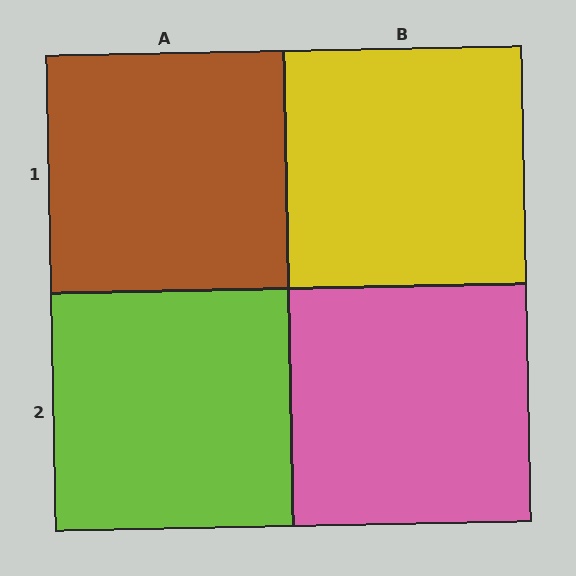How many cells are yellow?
1 cell is yellow.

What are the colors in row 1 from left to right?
Brown, yellow.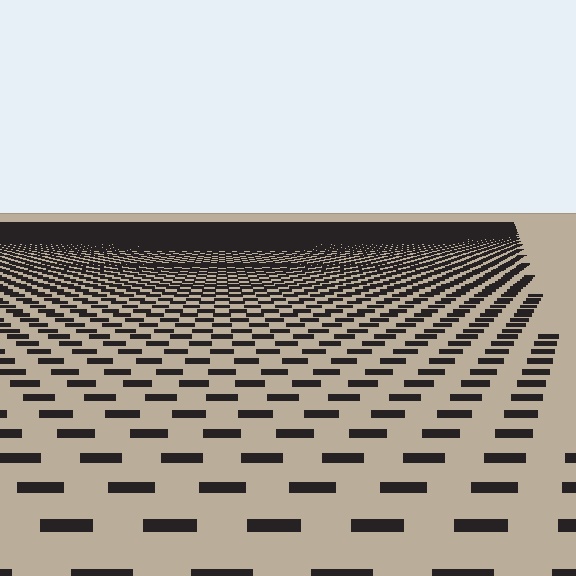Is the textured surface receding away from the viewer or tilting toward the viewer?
The surface is receding away from the viewer. Texture elements get smaller and denser toward the top.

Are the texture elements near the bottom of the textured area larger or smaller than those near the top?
Larger. Near the bottom, elements are closer to the viewer and appear at a bigger on-screen size.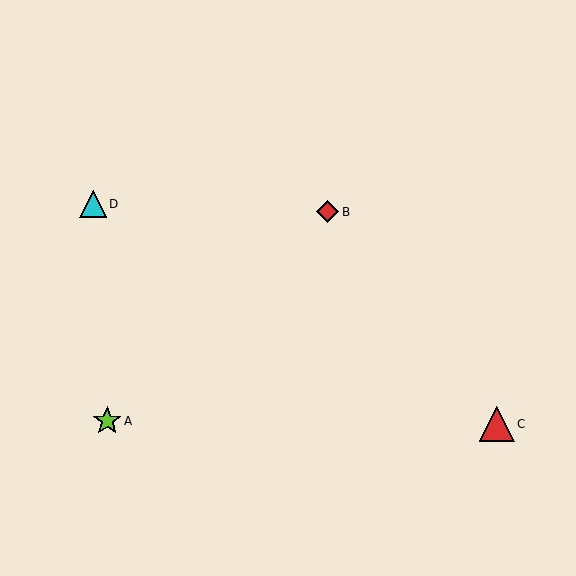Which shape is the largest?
The red triangle (labeled C) is the largest.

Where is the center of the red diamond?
The center of the red diamond is at (328, 212).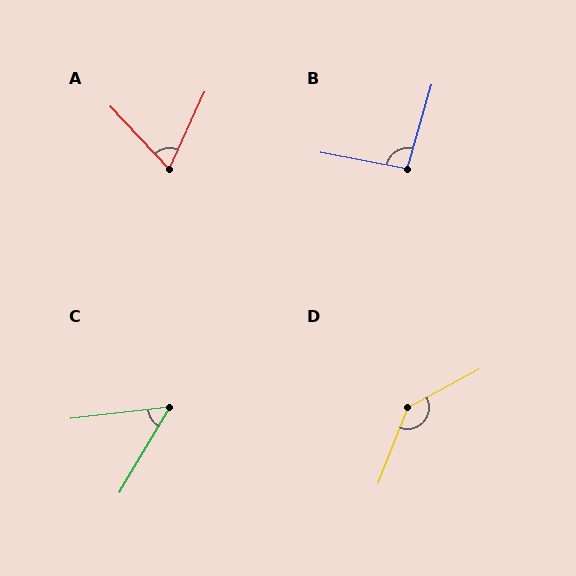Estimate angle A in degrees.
Approximately 67 degrees.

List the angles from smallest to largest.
C (53°), A (67°), B (95°), D (140°).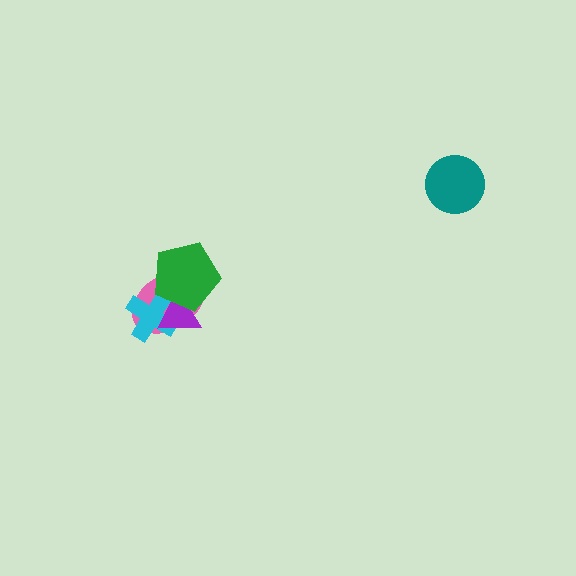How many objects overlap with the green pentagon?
3 objects overlap with the green pentagon.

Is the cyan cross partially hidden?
Yes, it is partially covered by another shape.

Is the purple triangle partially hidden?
Yes, it is partially covered by another shape.